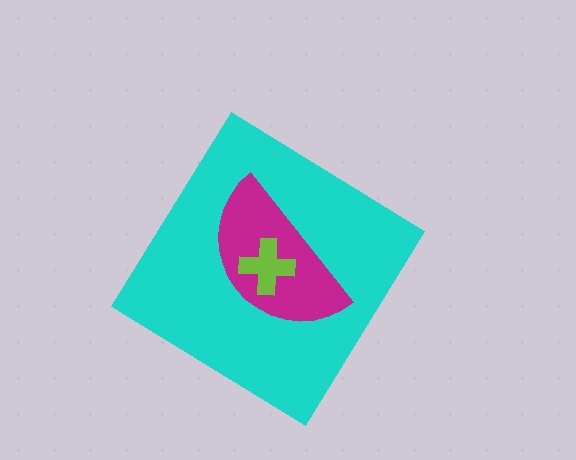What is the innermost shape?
The lime cross.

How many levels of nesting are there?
3.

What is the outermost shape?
The cyan diamond.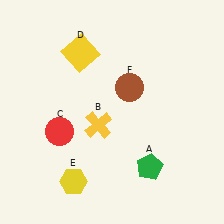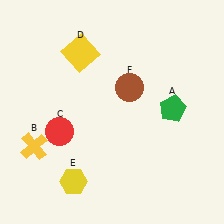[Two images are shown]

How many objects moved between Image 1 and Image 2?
2 objects moved between the two images.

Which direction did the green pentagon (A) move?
The green pentagon (A) moved up.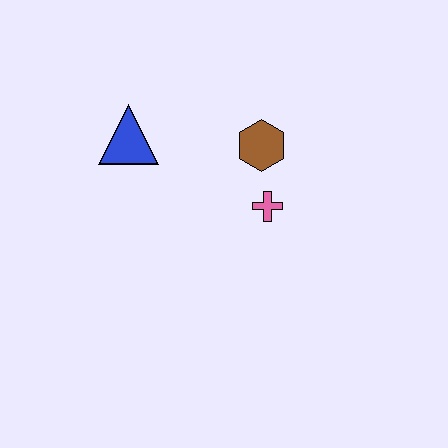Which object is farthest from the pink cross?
The blue triangle is farthest from the pink cross.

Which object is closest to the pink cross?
The brown hexagon is closest to the pink cross.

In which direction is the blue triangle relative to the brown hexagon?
The blue triangle is to the left of the brown hexagon.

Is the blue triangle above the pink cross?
Yes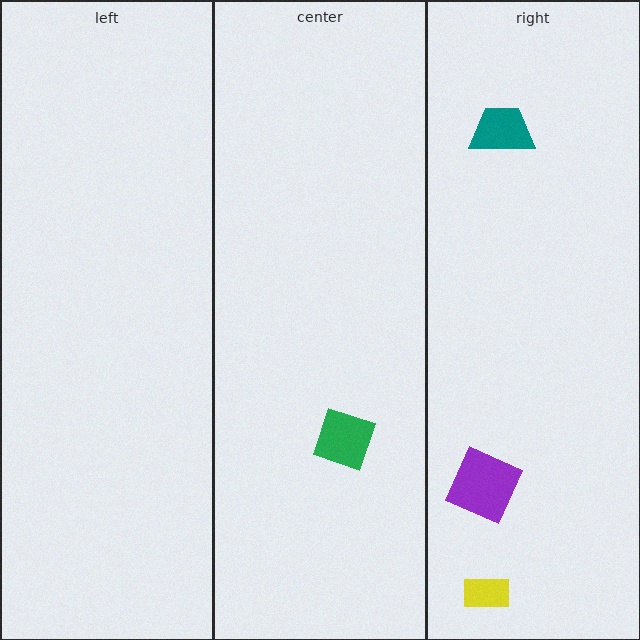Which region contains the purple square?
The right region.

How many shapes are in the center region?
1.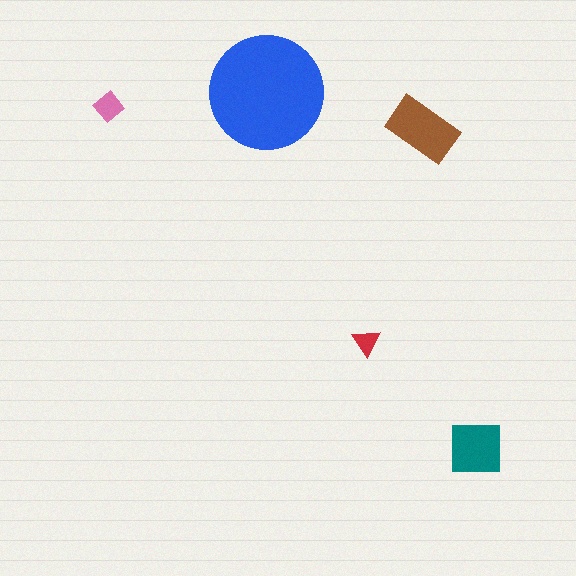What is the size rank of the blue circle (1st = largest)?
1st.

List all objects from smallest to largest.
The red triangle, the pink diamond, the teal square, the brown rectangle, the blue circle.